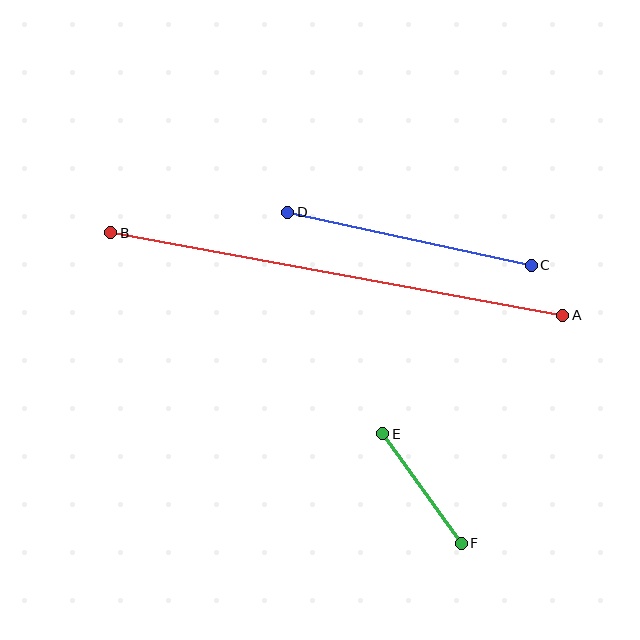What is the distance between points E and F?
The distance is approximately 134 pixels.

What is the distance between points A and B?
The distance is approximately 460 pixels.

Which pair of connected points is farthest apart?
Points A and B are farthest apart.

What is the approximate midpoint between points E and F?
The midpoint is at approximately (422, 488) pixels.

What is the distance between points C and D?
The distance is approximately 249 pixels.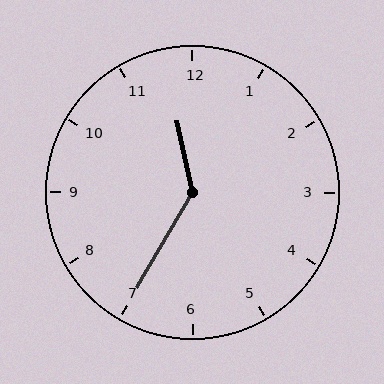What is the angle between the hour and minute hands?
Approximately 138 degrees.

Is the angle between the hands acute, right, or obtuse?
It is obtuse.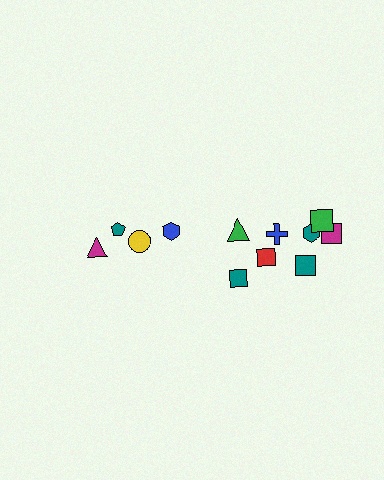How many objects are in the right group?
There are 8 objects.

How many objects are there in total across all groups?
There are 12 objects.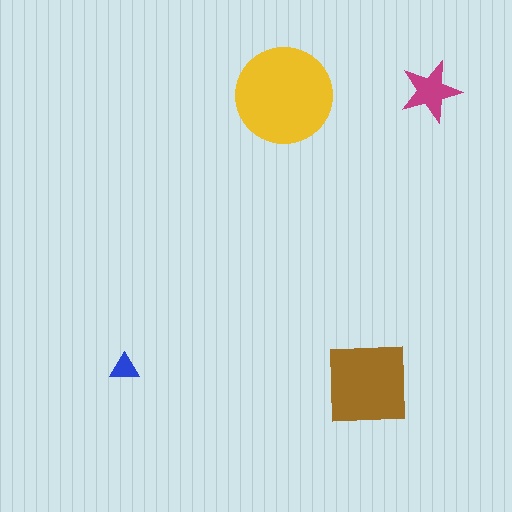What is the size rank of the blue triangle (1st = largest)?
4th.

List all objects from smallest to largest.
The blue triangle, the magenta star, the brown square, the yellow circle.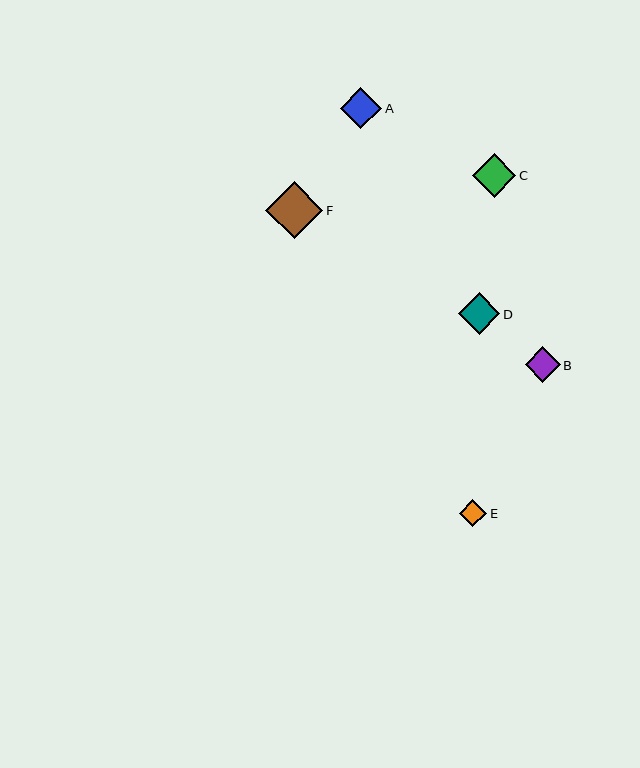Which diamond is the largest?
Diamond F is the largest with a size of approximately 57 pixels.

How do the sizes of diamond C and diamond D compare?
Diamond C and diamond D are approximately the same size.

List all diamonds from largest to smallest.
From largest to smallest: F, C, D, A, B, E.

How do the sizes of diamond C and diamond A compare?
Diamond C and diamond A are approximately the same size.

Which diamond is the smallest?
Diamond E is the smallest with a size of approximately 27 pixels.